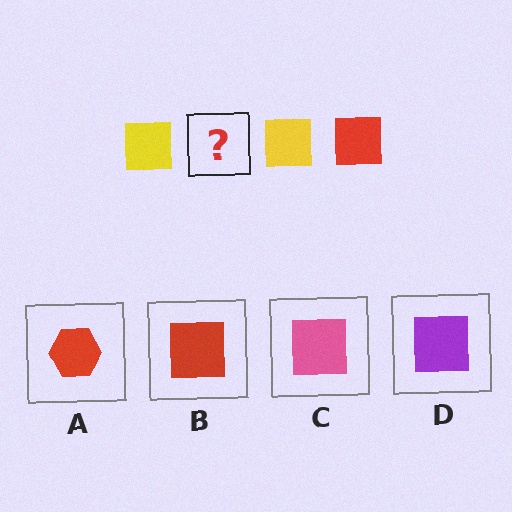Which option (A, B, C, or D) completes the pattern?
B.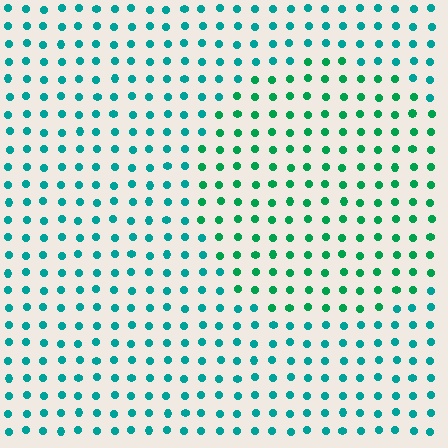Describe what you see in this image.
The image is filled with small teal elements in a uniform arrangement. A circle-shaped region is visible where the elements are tinted to a slightly different hue, forming a subtle color boundary.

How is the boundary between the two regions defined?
The boundary is defined purely by a slight shift in hue (about 29 degrees). Spacing, size, and orientation are identical on both sides.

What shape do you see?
I see a circle.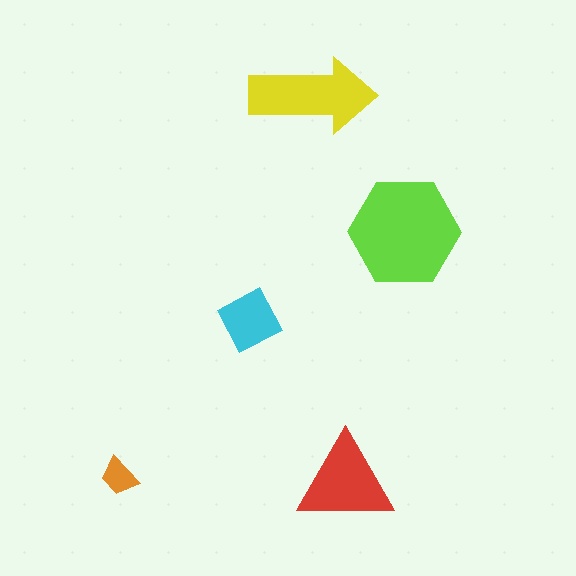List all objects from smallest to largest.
The orange trapezoid, the cyan square, the red triangle, the yellow arrow, the lime hexagon.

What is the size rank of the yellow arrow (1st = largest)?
2nd.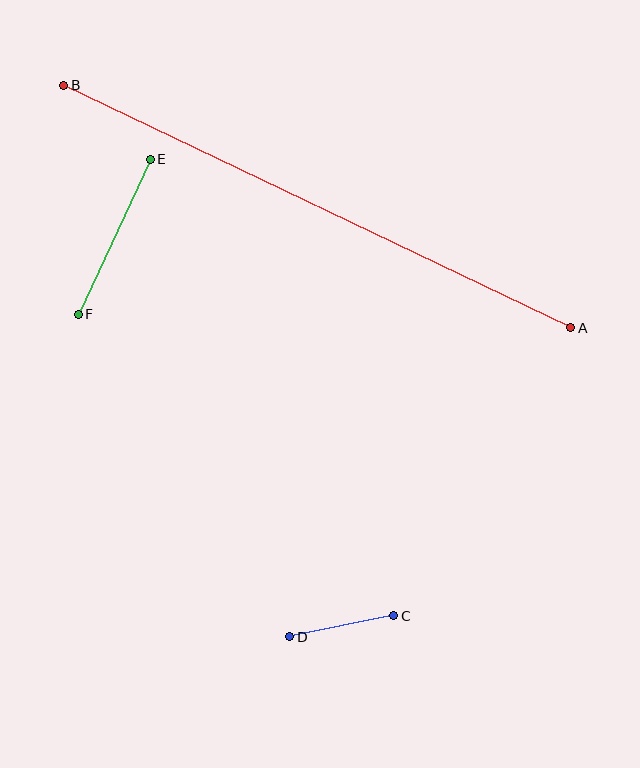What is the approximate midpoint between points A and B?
The midpoint is at approximately (317, 207) pixels.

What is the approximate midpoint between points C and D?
The midpoint is at approximately (342, 626) pixels.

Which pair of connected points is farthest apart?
Points A and B are farthest apart.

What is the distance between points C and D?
The distance is approximately 106 pixels.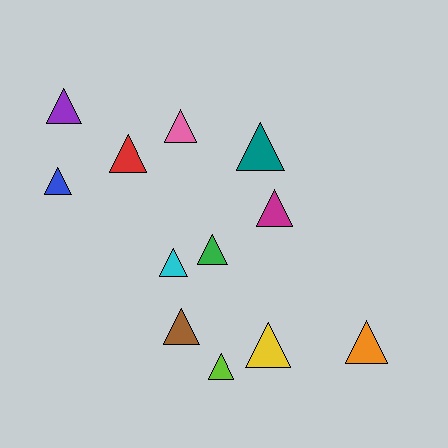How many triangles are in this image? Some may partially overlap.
There are 12 triangles.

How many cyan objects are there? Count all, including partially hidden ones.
There is 1 cyan object.